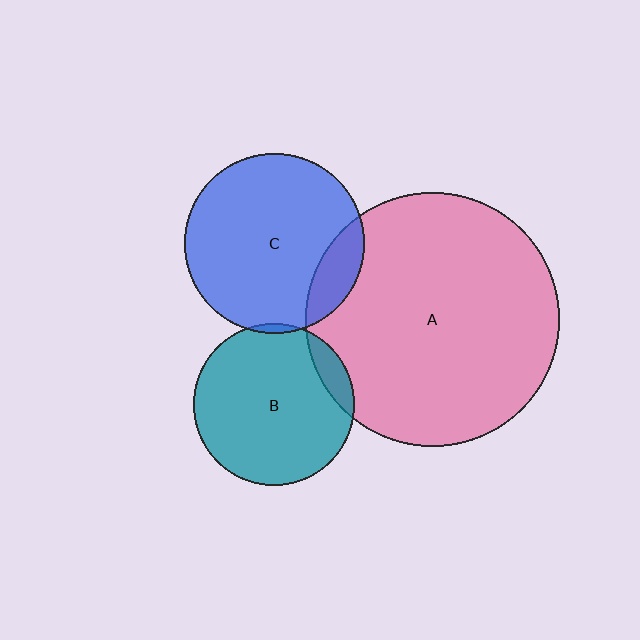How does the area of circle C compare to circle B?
Approximately 1.2 times.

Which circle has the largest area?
Circle A (pink).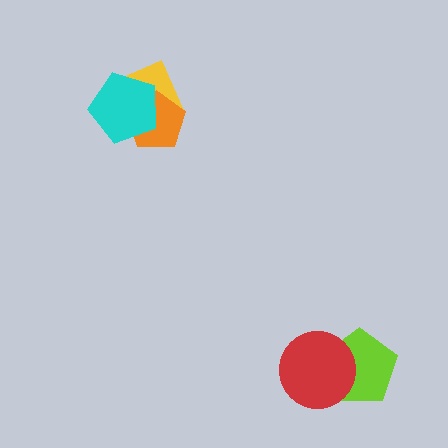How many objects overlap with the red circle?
1 object overlaps with the red circle.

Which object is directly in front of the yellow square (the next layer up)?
The orange pentagon is directly in front of the yellow square.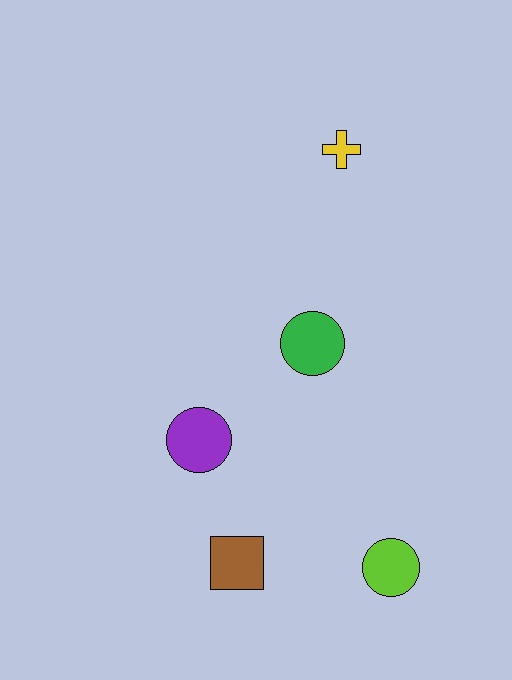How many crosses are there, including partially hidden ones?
There is 1 cross.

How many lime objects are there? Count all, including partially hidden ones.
There is 1 lime object.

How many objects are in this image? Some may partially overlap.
There are 5 objects.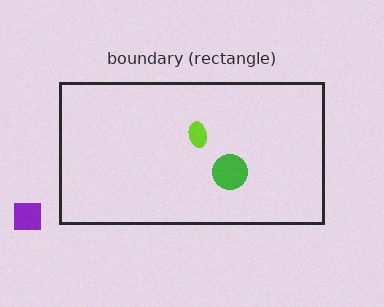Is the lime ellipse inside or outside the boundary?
Inside.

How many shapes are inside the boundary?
2 inside, 1 outside.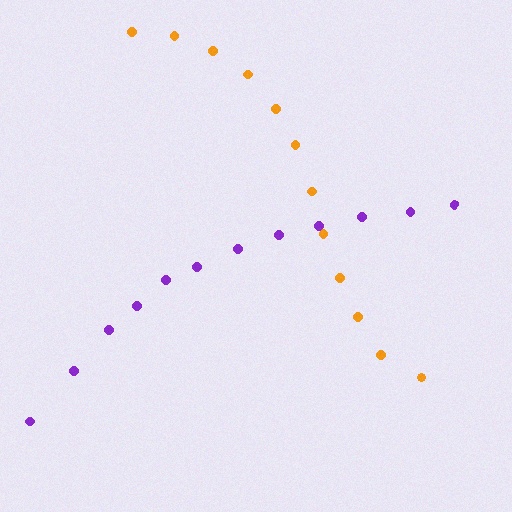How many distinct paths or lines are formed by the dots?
There are 2 distinct paths.